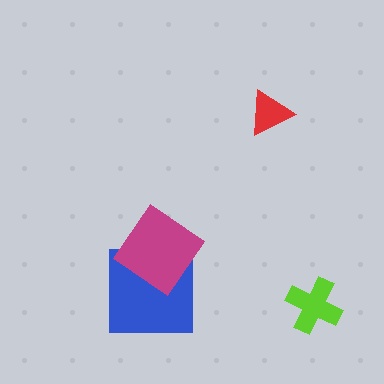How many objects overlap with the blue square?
1 object overlaps with the blue square.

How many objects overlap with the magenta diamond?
1 object overlaps with the magenta diamond.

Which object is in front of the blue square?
The magenta diamond is in front of the blue square.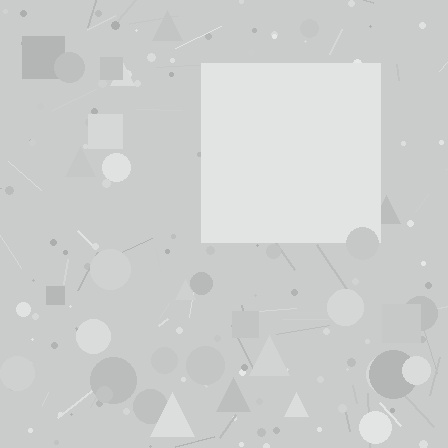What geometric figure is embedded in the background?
A square is embedded in the background.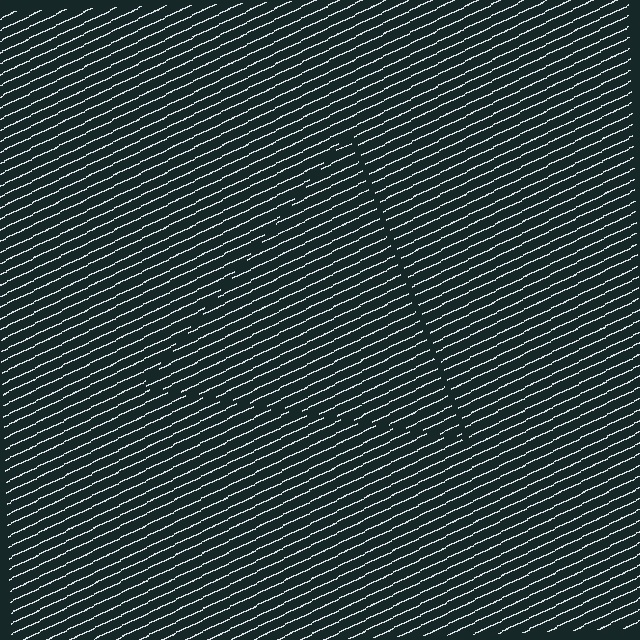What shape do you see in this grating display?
An illusory triangle. The interior of the shape contains the same grating, shifted by half a period — the contour is defined by the phase discontinuity where line-ends from the inner and outer gratings abut.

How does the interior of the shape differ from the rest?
The interior of the shape contains the same grating, shifted by half a period — the contour is defined by the phase discontinuity where line-ends from the inner and outer gratings abut.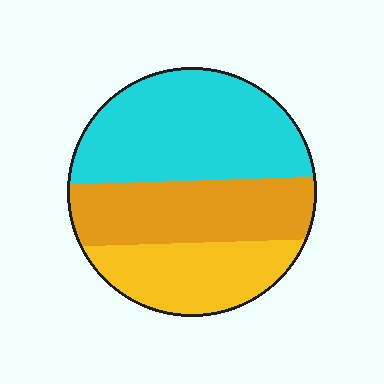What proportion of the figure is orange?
Orange covers about 30% of the figure.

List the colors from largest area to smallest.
From largest to smallest: cyan, orange, yellow.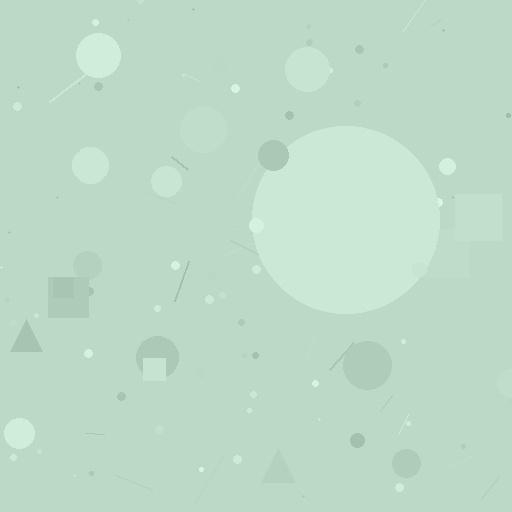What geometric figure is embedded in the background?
A circle is embedded in the background.